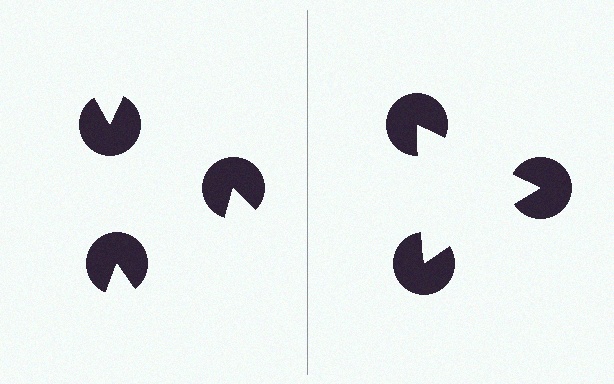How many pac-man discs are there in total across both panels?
6 — 3 on each side.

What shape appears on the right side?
An illusory triangle.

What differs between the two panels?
The pac-man discs are positioned identically on both sides; only the wedge orientations differ. On the right they align to a triangle; on the left they are misaligned.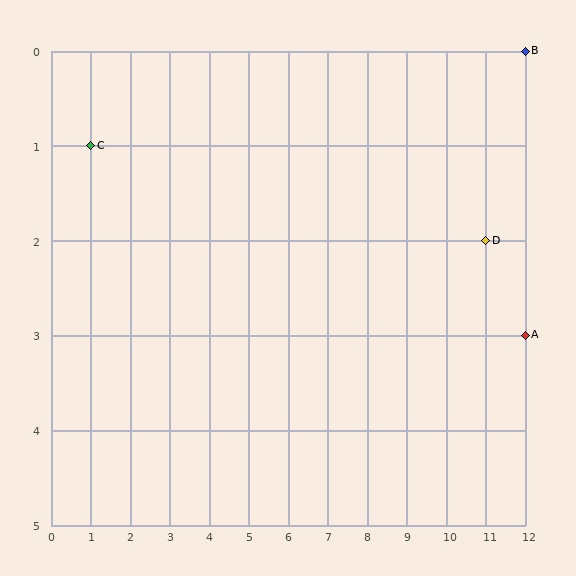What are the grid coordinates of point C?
Point C is at grid coordinates (1, 1).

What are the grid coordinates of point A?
Point A is at grid coordinates (12, 3).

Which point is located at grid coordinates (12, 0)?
Point B is at (12, 0).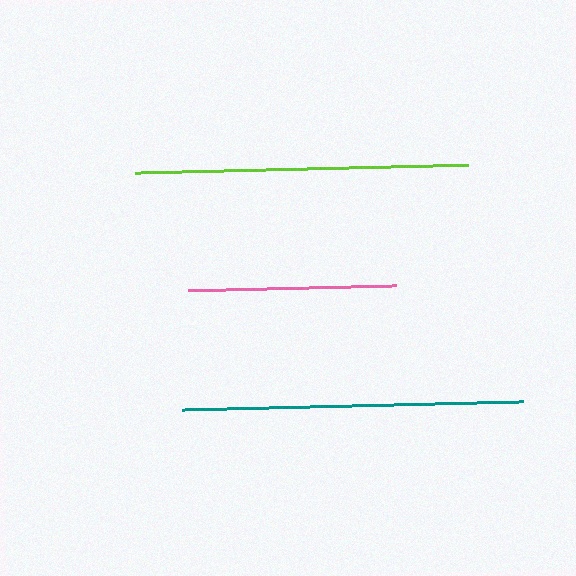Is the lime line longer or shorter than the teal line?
The teal line is longer than the lime line.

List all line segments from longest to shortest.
From longest to shortest: teal, lime, pink.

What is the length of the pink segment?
The pink segment is approximately 208 pixels long.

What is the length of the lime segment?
The lime segment is approximately 333 pixels long.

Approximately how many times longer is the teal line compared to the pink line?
The teal line is approximately 1.6 times the length of the pink line.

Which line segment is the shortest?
The pink line is the shortest at approximately 208 pixels.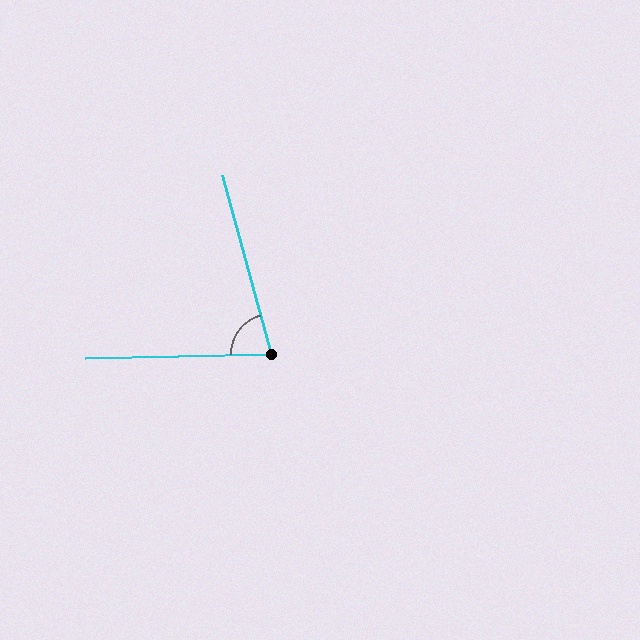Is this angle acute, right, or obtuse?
It is acute.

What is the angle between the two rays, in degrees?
Approximately 76 degrees.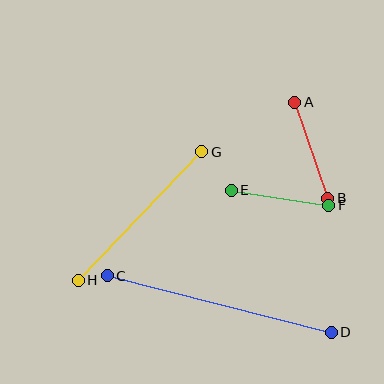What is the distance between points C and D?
The distance is approximately 231 pixels.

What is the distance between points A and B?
The distance is approximately 102 pixels.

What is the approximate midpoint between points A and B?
The midpoint is at approximately (311, 150) pixels.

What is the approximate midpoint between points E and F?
The midpoint is at approximately (280, 198) pixels.